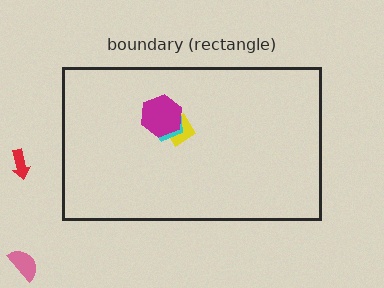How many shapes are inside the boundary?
3 inside, 2 outside.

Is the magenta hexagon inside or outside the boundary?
Inside.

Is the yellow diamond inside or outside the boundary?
Inside.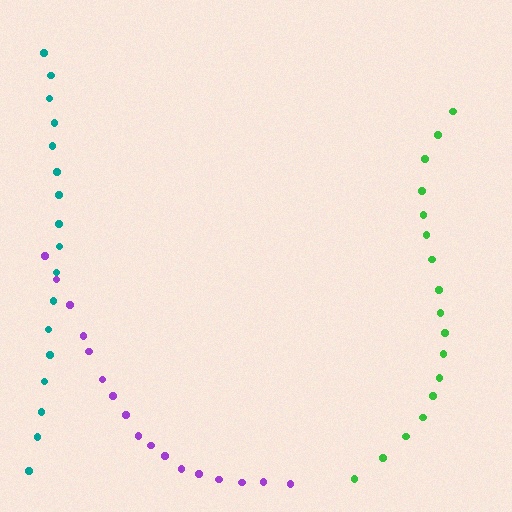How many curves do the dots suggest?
There are 3 distinct paths.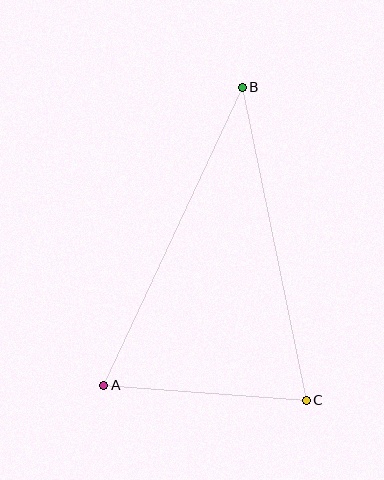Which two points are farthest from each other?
Points A and B are farthest from each other.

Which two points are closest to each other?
Points A and C are closest to each other.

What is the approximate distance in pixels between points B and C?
The distance between B and C is approximately 320 pixels.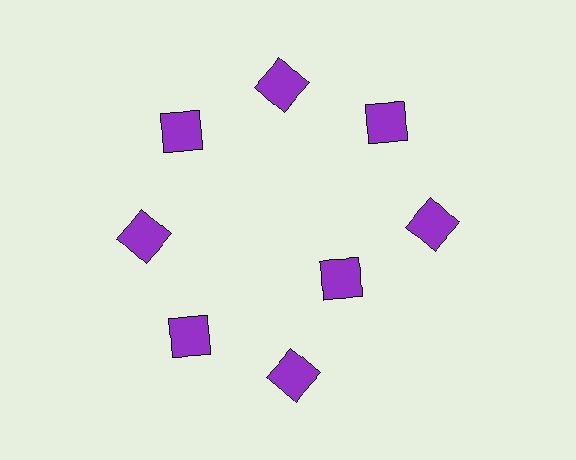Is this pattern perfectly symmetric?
No. The 8 purple squares are arranged in a ring, but one element near the 4 o'clock position is pulled inward toward the center, breaking the 8-fold rotational symmetry.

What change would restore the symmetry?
The symmetry would be restored by moving it outward, back onto the ring so that all 8 squares sit at equal angles and equal distance from the center.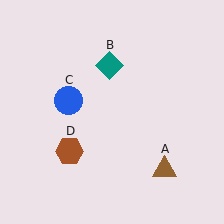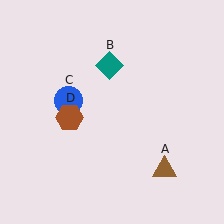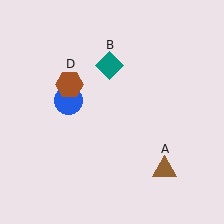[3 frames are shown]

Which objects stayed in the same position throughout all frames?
Brown triangle (object A) and teal diamond (object B) and blue circle (object C) remained stationary.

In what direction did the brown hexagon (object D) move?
The brown hexagon (object D) moved up.